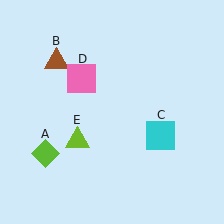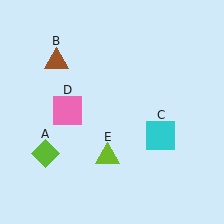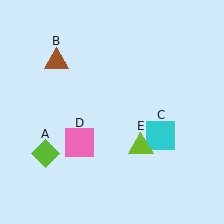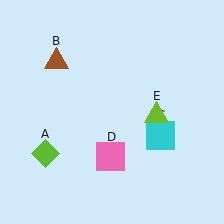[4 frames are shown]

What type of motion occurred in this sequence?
The pink square (object D), lime triangle (object E) rotated counterclockwise around the center of the scene.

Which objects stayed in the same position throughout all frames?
Lime diamond (object A) and brown triangle (object B) and cyan square (object C) remained stationary.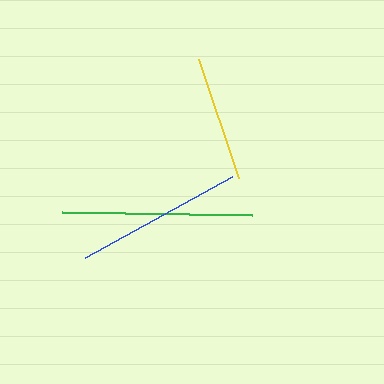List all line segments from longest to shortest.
From longest to shortest: green, blue, yellow.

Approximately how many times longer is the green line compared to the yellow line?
The green line is approximately 1.5 times the length of the yellow line.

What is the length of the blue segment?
The blue segment is approximately 167 pixels long.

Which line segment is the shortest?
The yellow line is the shortest at approximately 126 pixels.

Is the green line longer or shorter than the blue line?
The green line is longer than the blue line.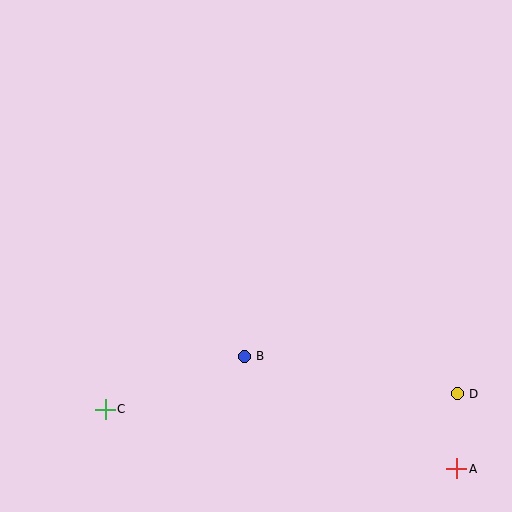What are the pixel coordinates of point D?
Point D is at (457, 394).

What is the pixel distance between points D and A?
The distance between D and A is 75 pixels.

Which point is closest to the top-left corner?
Point C is closest to the top-left corner.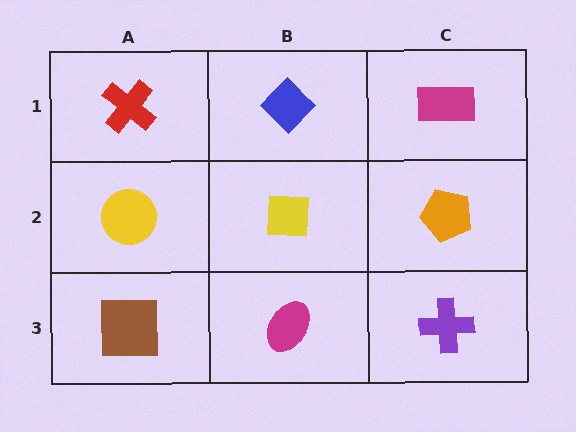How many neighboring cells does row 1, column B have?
3.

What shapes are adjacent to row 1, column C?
An orange pentagon (row 2, column C), a blue diamond (row 1, column B).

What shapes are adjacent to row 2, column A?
A red cross (row 1, column A), a brown square (row 3, column A), a yellow square (row 2, column B).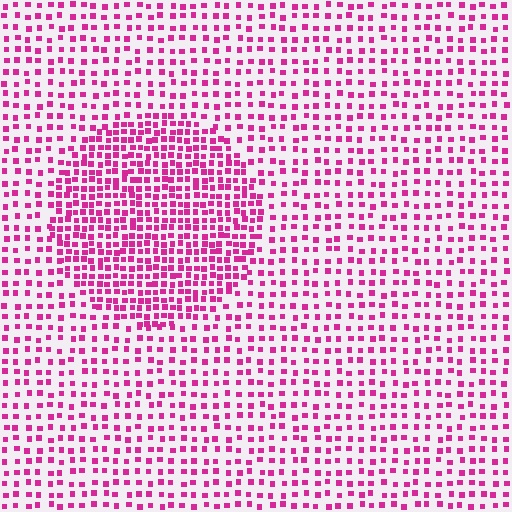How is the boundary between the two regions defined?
The boundary is defined by a change in element density (approximately 1.9x ratio). All elements are the same color, size, and shape.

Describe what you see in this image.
The image contains small magenta elements arranged at two different densities. A circle-shaped region is visible where the elements are more densely packed than the surrounding area.